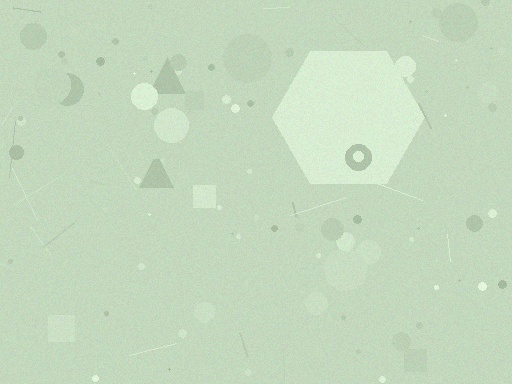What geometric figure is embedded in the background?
A hexagon is embedded in the background.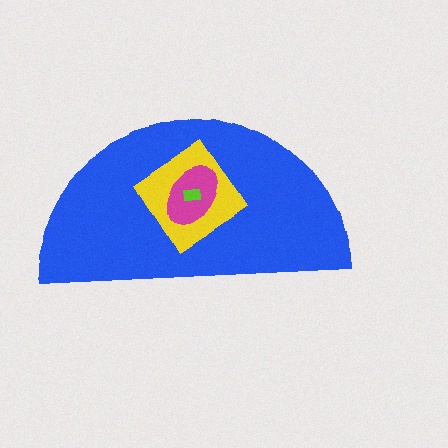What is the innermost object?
The lime rectangle.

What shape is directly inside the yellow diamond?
The magenta ellipse.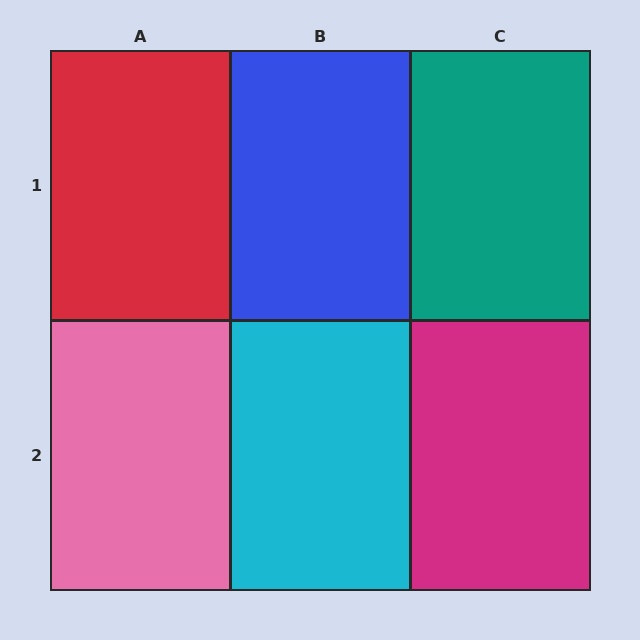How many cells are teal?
1 cell is teal.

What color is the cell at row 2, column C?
Magenta.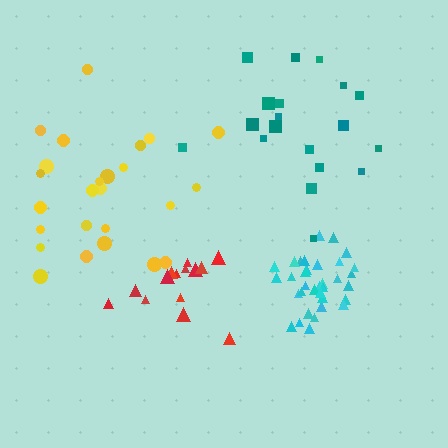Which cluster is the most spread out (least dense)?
Yellow.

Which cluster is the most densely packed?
Cyan.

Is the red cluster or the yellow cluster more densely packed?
Red.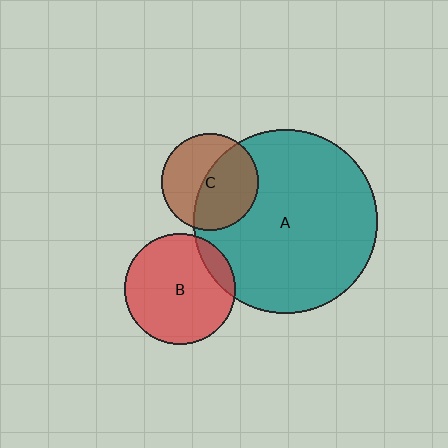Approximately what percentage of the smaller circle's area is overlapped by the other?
Approximately 55%.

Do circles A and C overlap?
Yes.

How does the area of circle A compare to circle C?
Approximately 3.6 times.